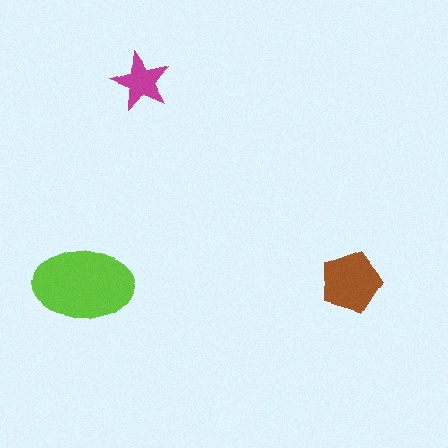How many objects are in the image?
There are 3 objects in the image.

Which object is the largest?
The lime ellipse.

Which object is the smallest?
The magenta star.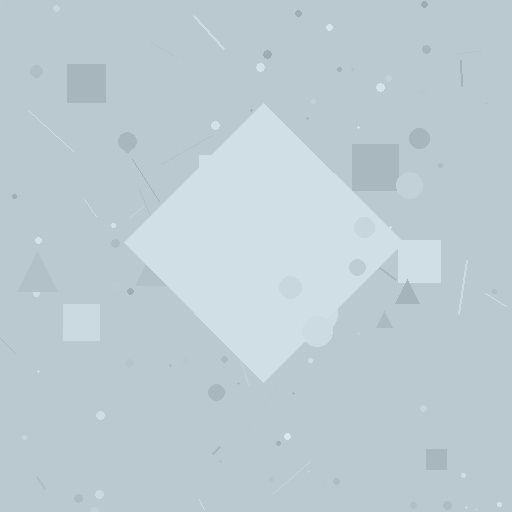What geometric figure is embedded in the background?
A diamond is embedded in the background.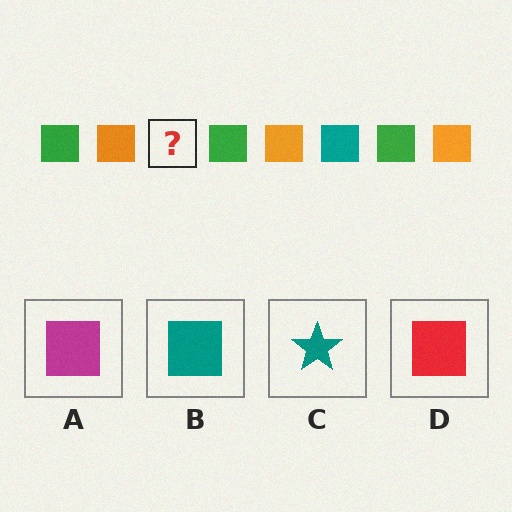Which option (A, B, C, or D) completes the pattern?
B.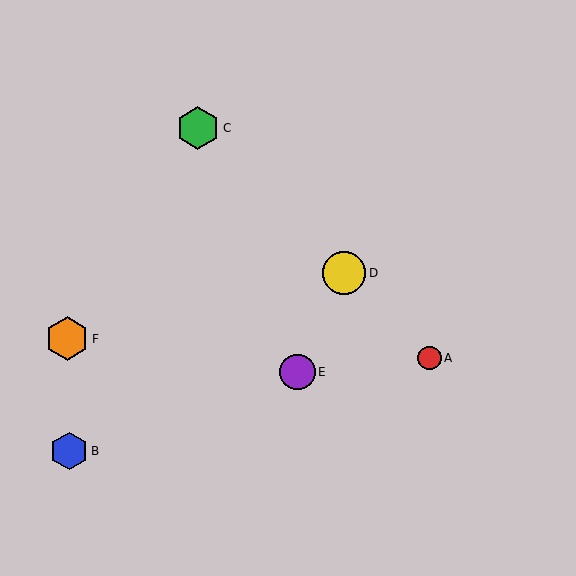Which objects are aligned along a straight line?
Objects A, C, D are aligned along a straight line.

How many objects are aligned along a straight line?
3 objects (A, C, D) are aligned along a straight line.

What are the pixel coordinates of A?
Object A is at (429, 358).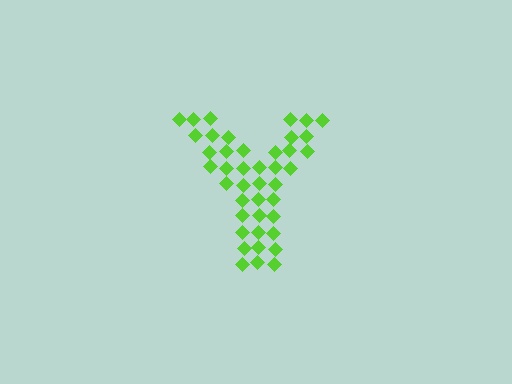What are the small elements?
The small elements are diamonds.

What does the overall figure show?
The overall figure shows the letter Y.